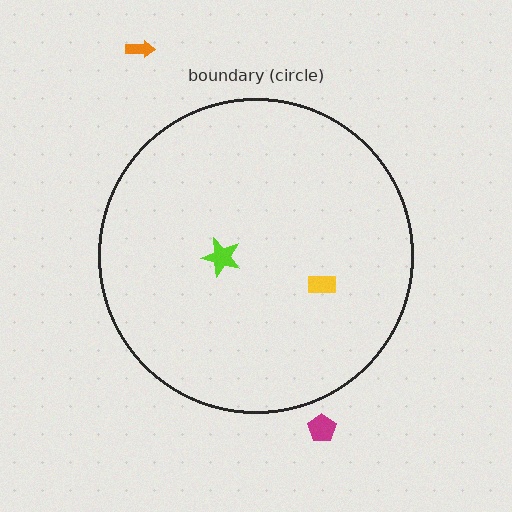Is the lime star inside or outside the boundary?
Inside.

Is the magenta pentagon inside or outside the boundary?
Outside.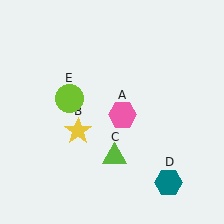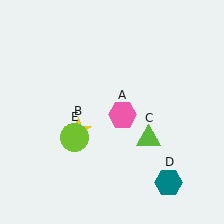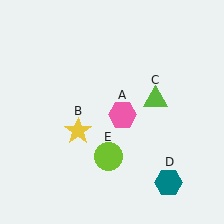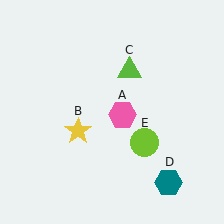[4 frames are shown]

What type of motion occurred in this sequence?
The lime triangle (object C), lime circle (object E) rotated counterclockwise around the center of the scene.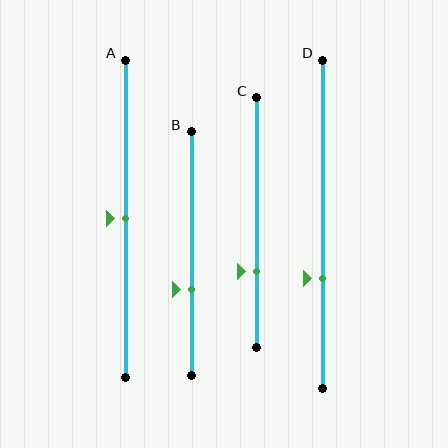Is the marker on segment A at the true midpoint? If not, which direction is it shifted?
Yes, the marker on segment A is at the true midpoint.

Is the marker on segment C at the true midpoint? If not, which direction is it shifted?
No, the marker on segment C is shifted downward by about 20% of the segment length.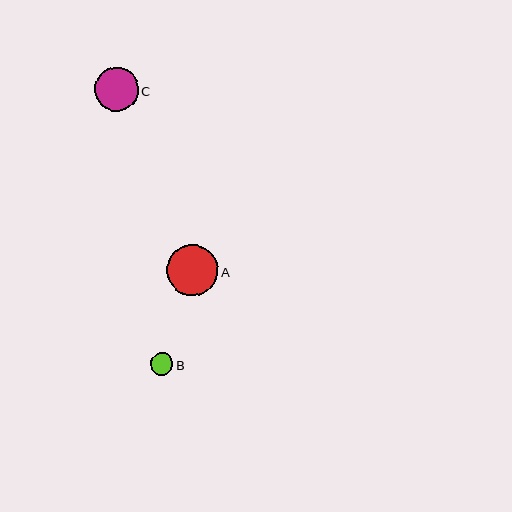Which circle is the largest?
Circle A is the largest with a size of approximately 51 pixels.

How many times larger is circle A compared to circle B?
Circle A is approximately 2.3 times the size of circle B.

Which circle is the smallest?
Circle B is the smallest with a size of approximately 23 pixels.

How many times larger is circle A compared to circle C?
Circle A is approximately 1.2 times the size of circle C.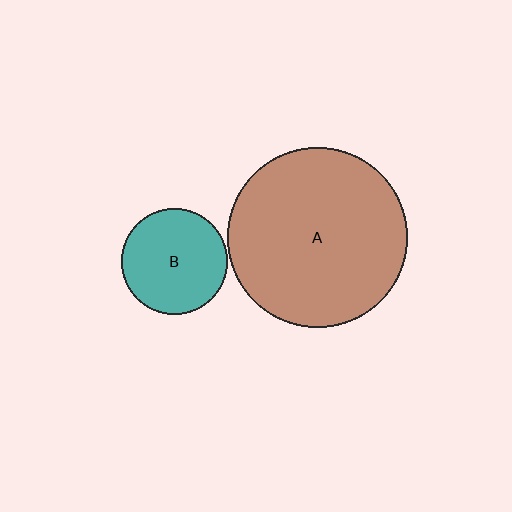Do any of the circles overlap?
No, none of the circles overlap.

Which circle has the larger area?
Circle A (brown).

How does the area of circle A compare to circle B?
Approximately 2.9 times.